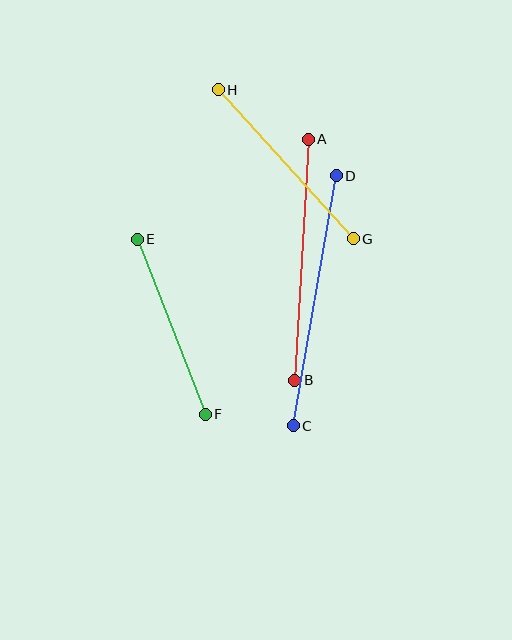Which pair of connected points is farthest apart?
Points C and D are farthest apart.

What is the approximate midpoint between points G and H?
The midpoint is at approximately (286, 164) pixels.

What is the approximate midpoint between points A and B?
The midpoint is at approximately (301, 260) pixels.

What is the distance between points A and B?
The distance is approximately 241 pixels.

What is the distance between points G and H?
The distance is approximately 201 pixels.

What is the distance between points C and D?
The distance is approximately 254 pixels.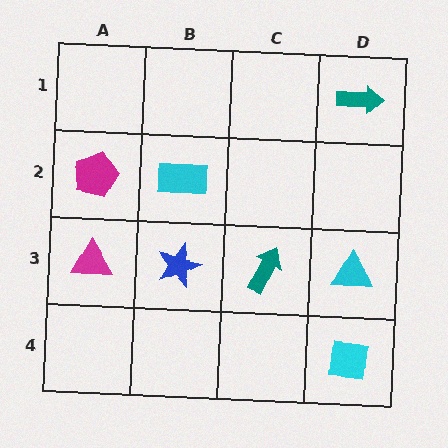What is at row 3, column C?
A teal arrow.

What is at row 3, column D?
A cyan triangle.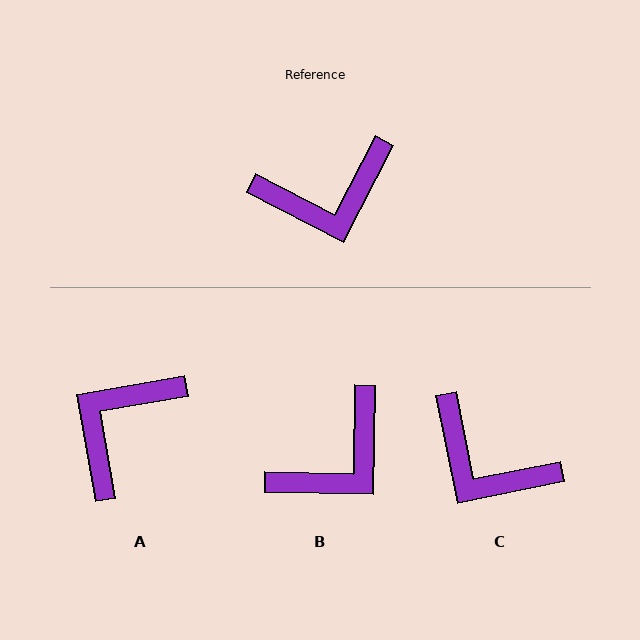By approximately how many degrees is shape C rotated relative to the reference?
Approximately 51 degrees clockwise.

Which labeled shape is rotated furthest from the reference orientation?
A, about 143 degrees away.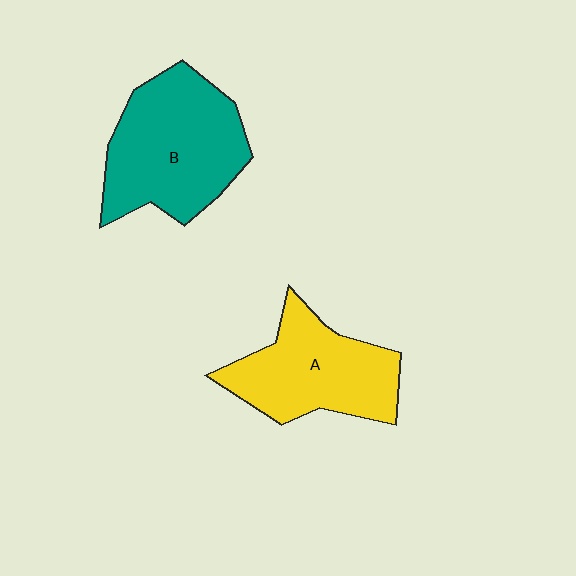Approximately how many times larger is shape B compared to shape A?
Approximately 1.2 times.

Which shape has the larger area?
Shape B (teal).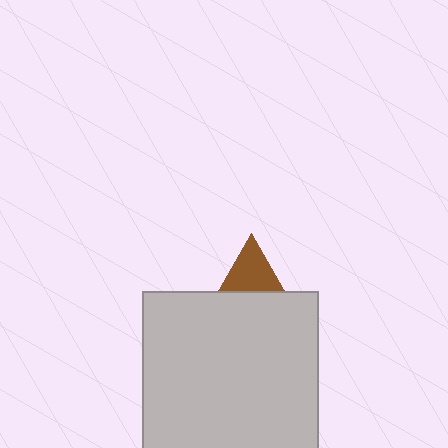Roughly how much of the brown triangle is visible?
A small part of it is visible (roughly 36%).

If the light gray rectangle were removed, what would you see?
You would see the complete brown triangle.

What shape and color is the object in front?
The object in front is a light gray rectangle.